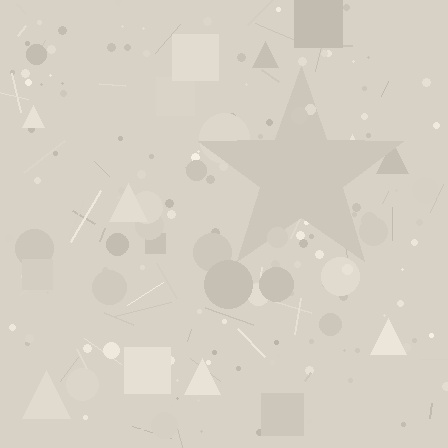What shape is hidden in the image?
A star is hidden in the image.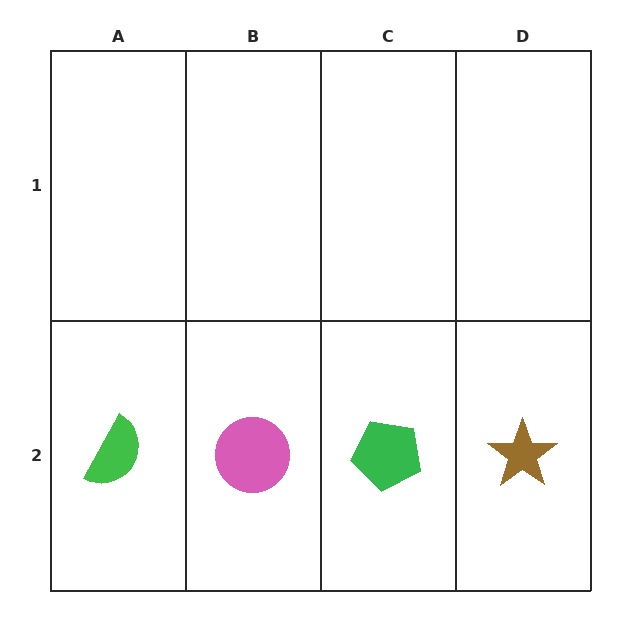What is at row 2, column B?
A pink circle.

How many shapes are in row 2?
4 shapes.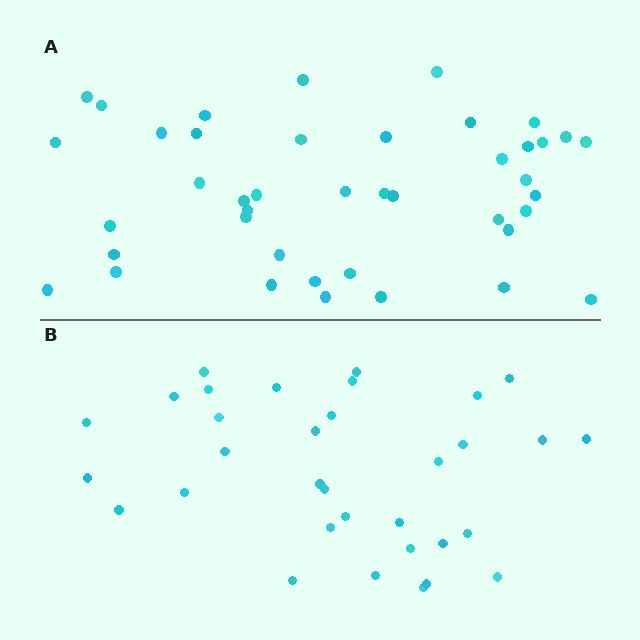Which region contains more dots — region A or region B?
Region A (the top region) has more dots.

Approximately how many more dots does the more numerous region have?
Region A has roughly 8 or so more dots than region B.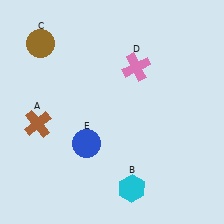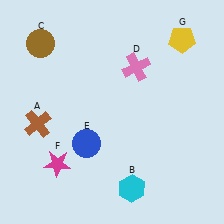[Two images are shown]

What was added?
A magenta star (F), a yellow pentagon (G) were added in Image 2.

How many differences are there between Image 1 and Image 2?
There are 2 differences between the two images.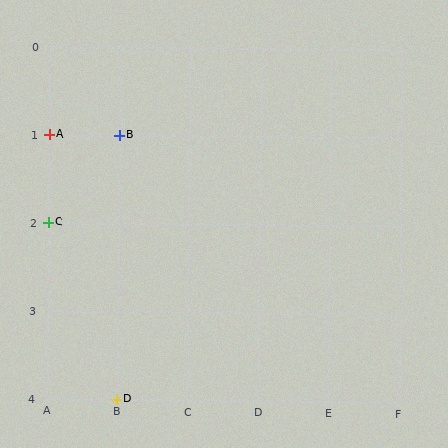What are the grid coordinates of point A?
Point A is at grid coordinates (A, 1).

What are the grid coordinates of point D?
Point D is at grid coordinates (B, 4).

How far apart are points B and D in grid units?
Points B and D are 3 rows apart.